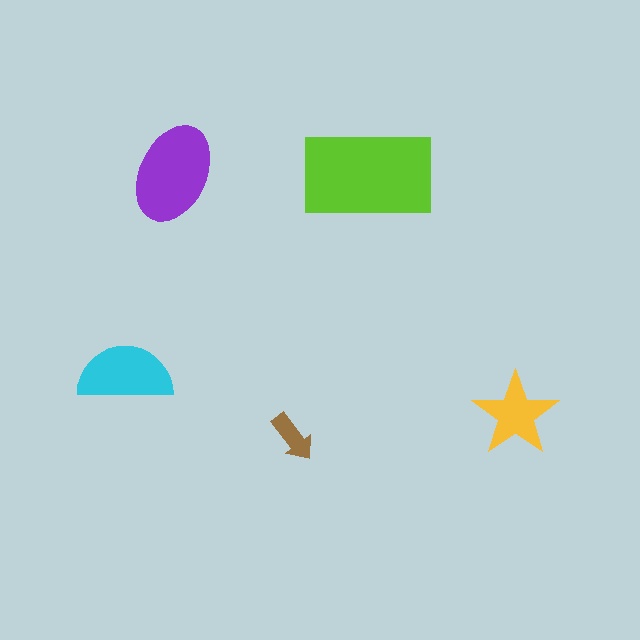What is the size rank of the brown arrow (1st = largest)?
5th.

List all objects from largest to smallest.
The lime rectangle, the purple ellipse, the cyan semicircle, the yellow star, the brown arrow.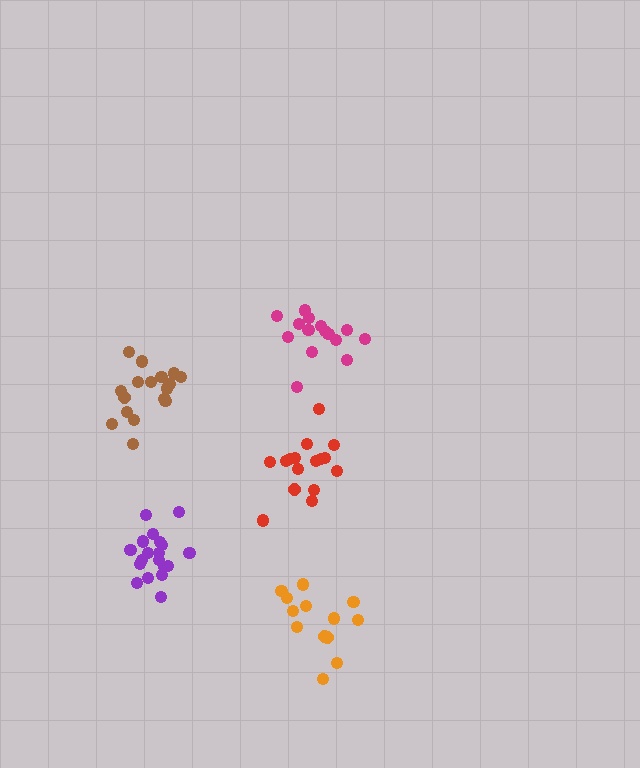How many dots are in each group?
Group 1: 15 dots, Group 2: 17 dots, Group 3: 19 dots, Group 4: 14 dots, Group 5: 16 dots (81 total).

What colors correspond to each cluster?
The clusters are colored: magenta, brown, purple, orange, red.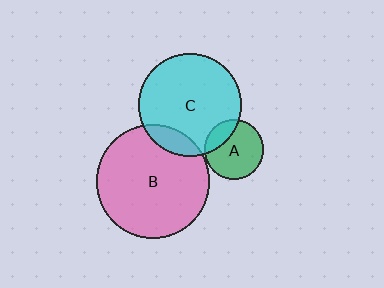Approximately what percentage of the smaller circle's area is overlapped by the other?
Approximately 15%.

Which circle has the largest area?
Circle B (pink).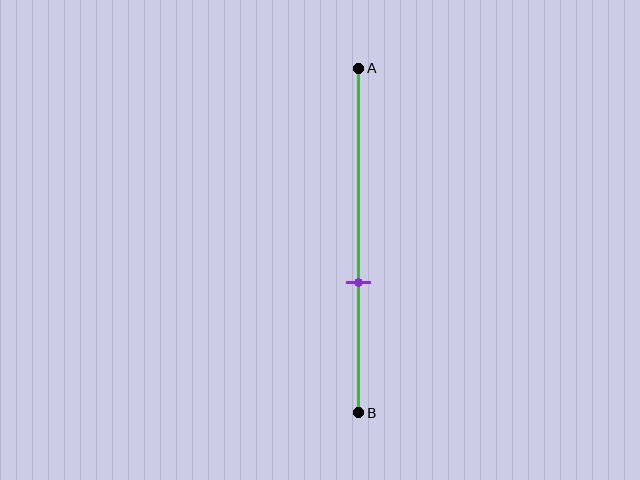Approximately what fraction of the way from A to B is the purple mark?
The purple mark is approximately 60% of the way from A to B.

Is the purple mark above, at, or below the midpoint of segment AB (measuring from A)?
The purple mark is below the midpoint of segment AB.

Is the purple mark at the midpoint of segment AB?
No, the mark is at about 60% from A, not at the 50% midpoint.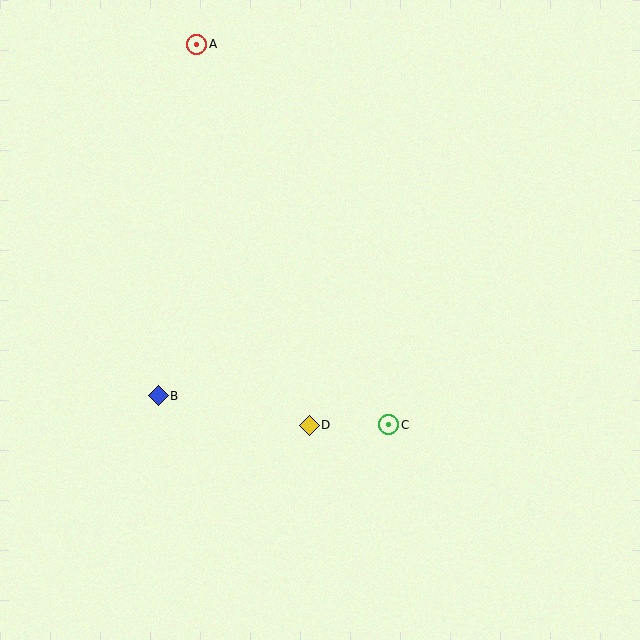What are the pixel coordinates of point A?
Point A is at (197, 44).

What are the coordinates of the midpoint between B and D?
The midpoint between B and D is at (234, 410).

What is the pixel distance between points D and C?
The distance between D and C is 80 pixels.